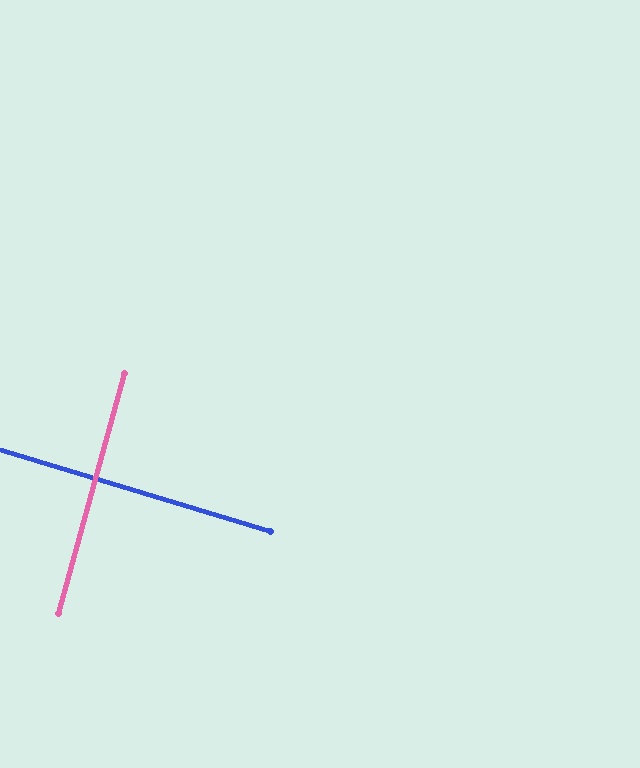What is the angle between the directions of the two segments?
Approximately 89 degrees.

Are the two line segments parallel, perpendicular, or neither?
Perpendicular — they meet at approximately 89°.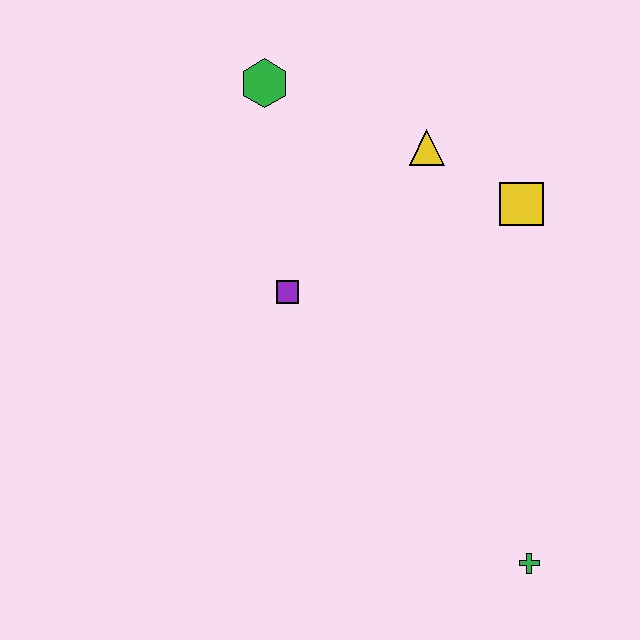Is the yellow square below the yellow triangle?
Yes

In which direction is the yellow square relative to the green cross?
The yellow square is above the green cross.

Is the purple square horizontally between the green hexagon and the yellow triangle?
Yes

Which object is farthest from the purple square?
The green cross is farthest from the purple square.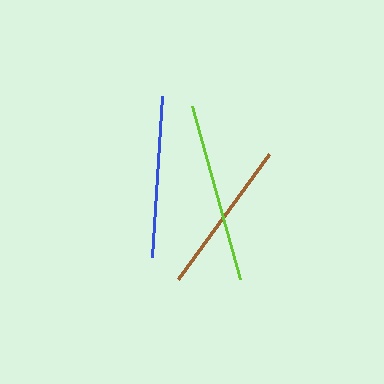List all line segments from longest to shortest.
From longest to shortest: lime, blue, brown.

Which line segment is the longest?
The lime line is the longest at approximately 180 pixels.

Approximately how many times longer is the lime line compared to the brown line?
The lime line is approximately 1.2 times the length of the brown line.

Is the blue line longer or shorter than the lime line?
The lime line is longer than the blue line.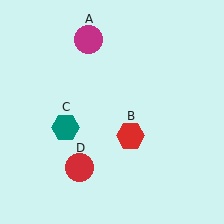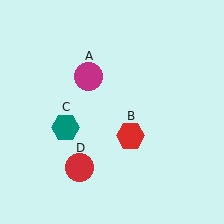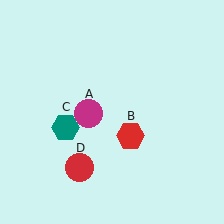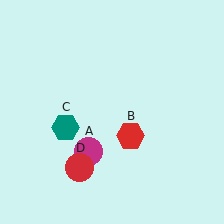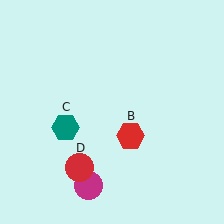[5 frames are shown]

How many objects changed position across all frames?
1 object changed position: magenta circle (object A).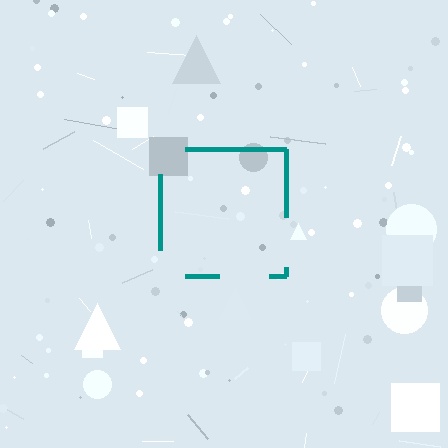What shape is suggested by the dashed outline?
The dashed outline suggests a square.